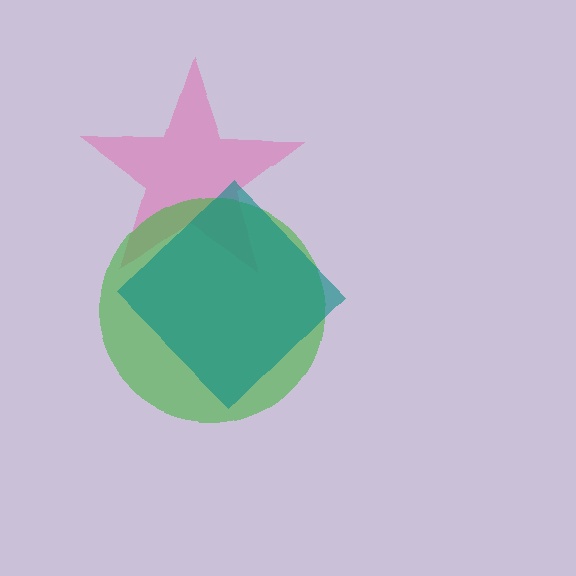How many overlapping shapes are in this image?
There are 3 overlapping shapes in the image.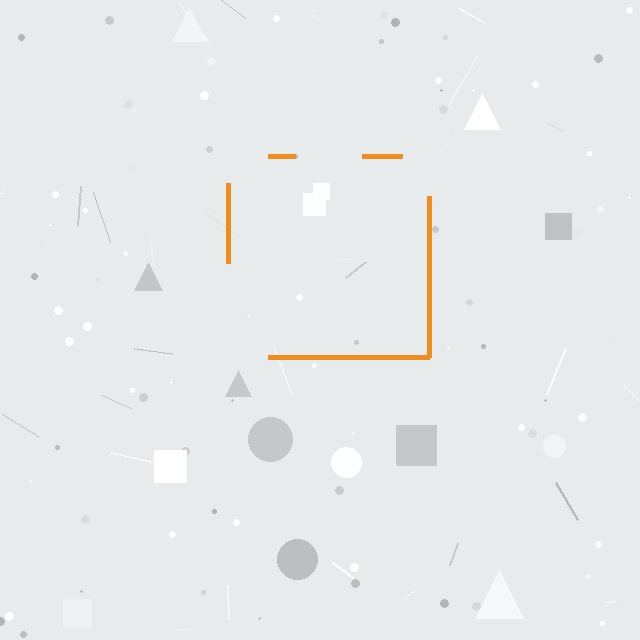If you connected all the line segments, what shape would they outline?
They would outline a square.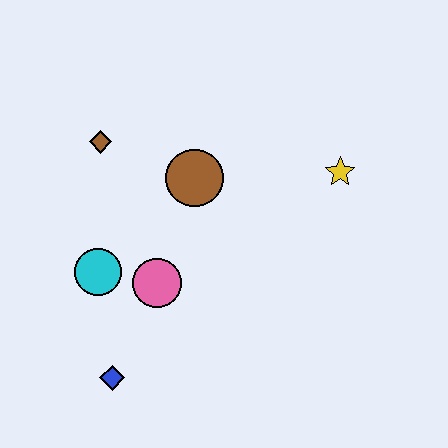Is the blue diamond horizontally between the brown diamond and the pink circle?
Yes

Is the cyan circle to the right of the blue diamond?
No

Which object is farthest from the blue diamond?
The yellow star is farthest from the blue diamond.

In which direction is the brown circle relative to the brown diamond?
The brown circle is to the right of the brown diamond.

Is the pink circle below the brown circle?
Yes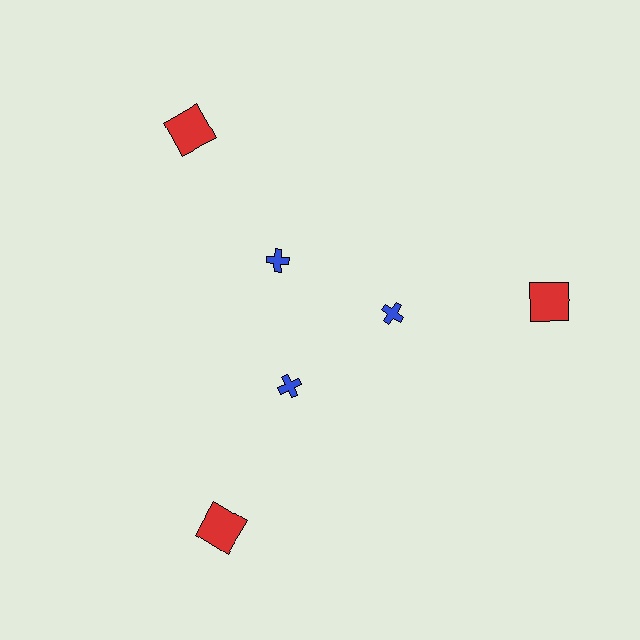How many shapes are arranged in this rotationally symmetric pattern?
There are 6 shapes, arranged in 3 groups of 2.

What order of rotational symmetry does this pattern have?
This pattern has 3-fold rotational symmetry.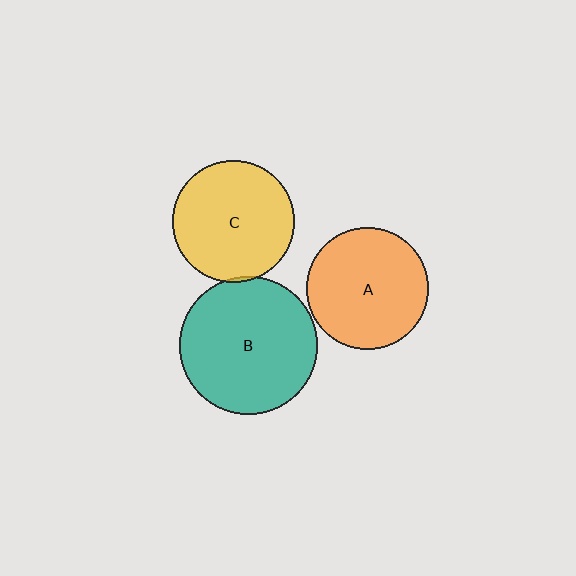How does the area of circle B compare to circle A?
Approximately 1.3 times.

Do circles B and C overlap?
Yes.